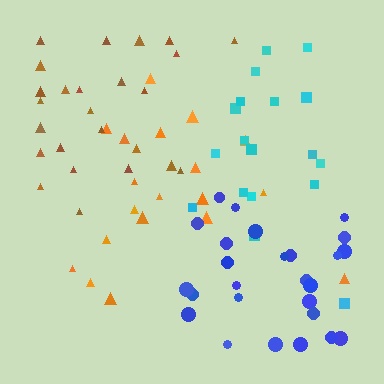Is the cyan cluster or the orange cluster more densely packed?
Cyan.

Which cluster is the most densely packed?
Blue.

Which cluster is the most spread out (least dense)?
Orange.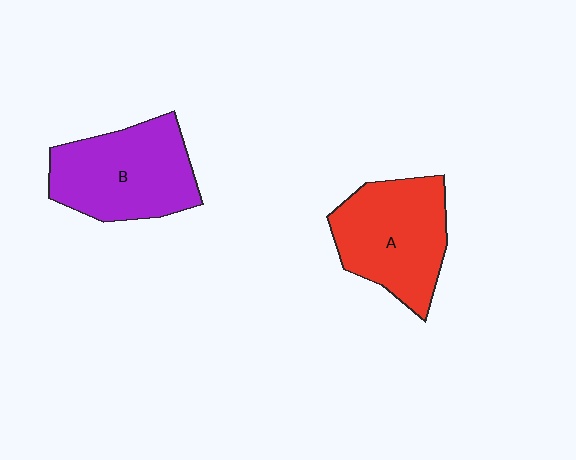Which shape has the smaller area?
Shape A (red).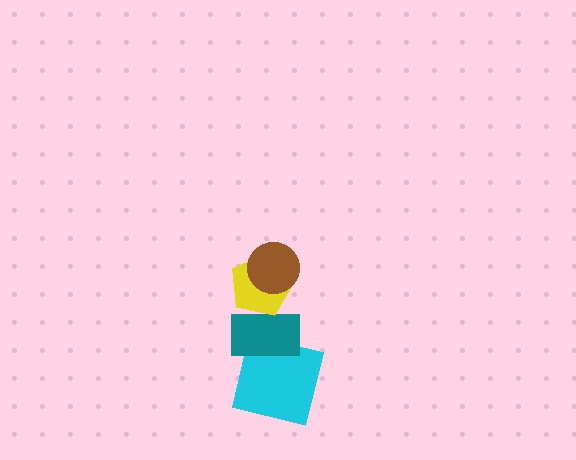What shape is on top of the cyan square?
The teal rectangle is on top of the cyan square.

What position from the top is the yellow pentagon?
The yellow pentagon is 2nd from the top.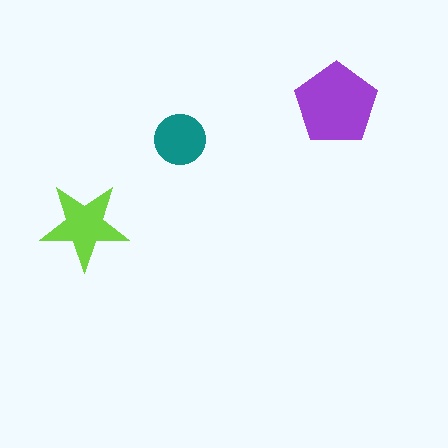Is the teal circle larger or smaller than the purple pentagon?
Smaller.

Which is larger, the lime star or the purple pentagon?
The purple pentagon.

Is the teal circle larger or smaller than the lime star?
Smaller.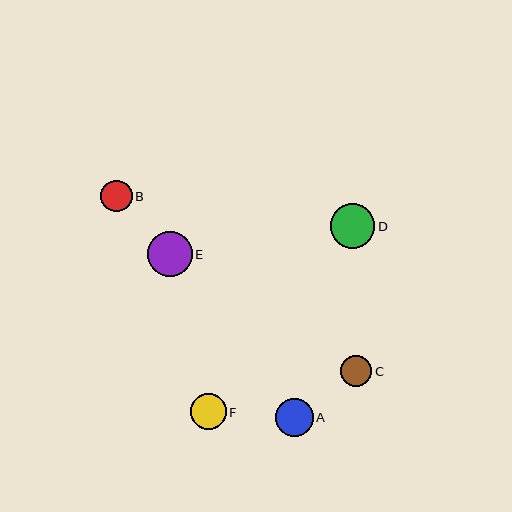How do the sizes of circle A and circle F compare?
Circle A and circle F are approximately the same size.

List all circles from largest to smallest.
From largest to smallest: E, D, A, F, C, B.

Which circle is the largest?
Circle E is the largest with a size of approximately 45 pixels.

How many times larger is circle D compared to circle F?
Circle D is approximately 1.3 times the size of circle F.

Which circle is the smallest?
Circle B is the smallest with a size of approximately 31 pixels.